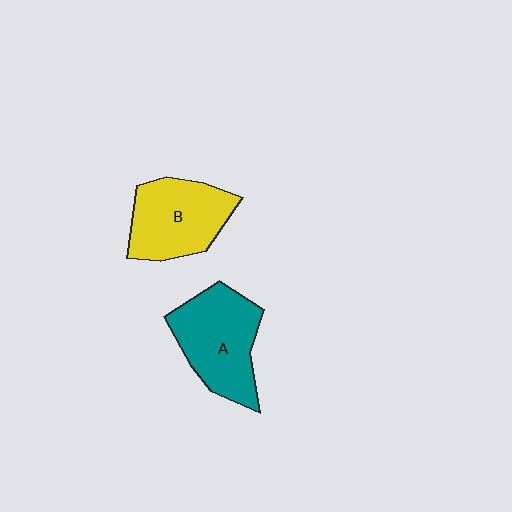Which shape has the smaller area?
Shape B (yellow).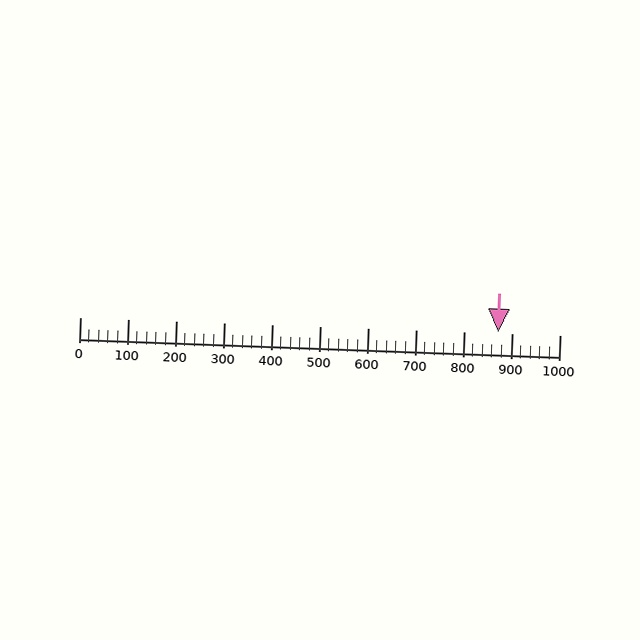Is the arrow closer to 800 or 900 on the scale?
The arrow is closer to 900.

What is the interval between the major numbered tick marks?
The major tick marks are spaced 100 units apart.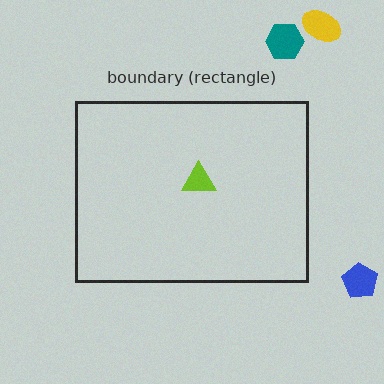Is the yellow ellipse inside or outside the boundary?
Outside.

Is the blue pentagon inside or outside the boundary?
Outside.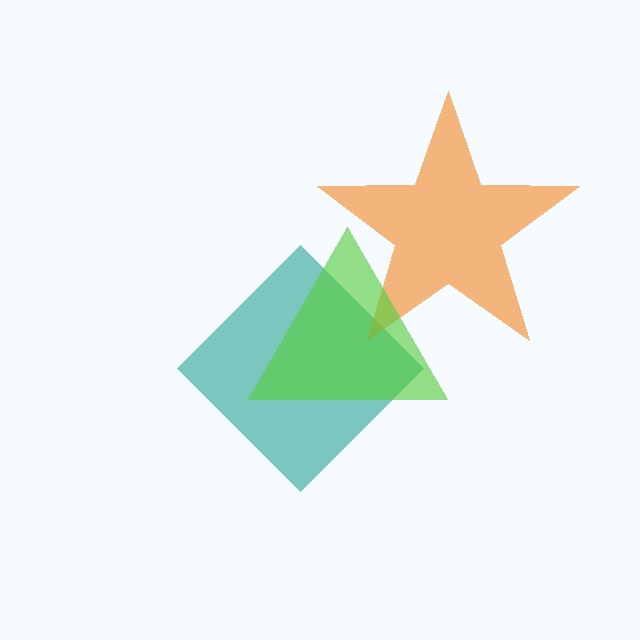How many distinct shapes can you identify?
There are 3 distinct shapes: a teal diamond, an orange star, a lime triangle.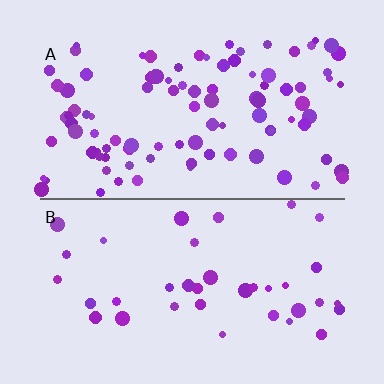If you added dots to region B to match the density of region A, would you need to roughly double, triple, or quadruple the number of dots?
Approximately triple.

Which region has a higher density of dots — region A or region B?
A (the top).